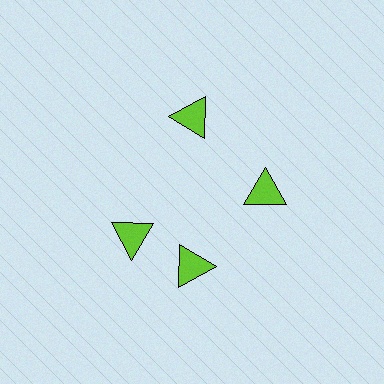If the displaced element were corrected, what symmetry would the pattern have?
It would have 4-fold rotational symmetry — the pattern would map onto itself every 90 degrees.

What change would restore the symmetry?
The symmetry would be restored by rotating it back into even spacing with its neighbors so that all 4 triangles sit at equal angles and equal distance from the center.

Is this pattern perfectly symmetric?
No. The 4 lime triangles are arranged in a ring, but one element near the 9 o'clock position is rotated out of alignment along the ring, breaking the 4-fold rotational symmetry.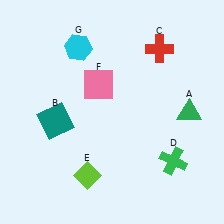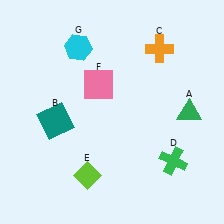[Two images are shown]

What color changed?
The cross (C) changed from red in Image 1 to orange in Image 2.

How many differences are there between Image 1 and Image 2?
There is 1 difference between the two images.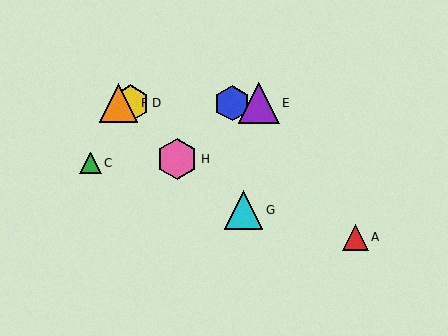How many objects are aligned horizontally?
4 objects (B, D, E, F) are aligned horizontally.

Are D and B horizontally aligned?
Yes, both are at y≈103.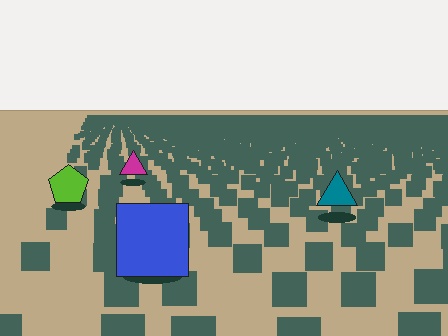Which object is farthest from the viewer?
The magenta triangle is farthest from the viewer. It appears smaller and the ground texture around it is denser.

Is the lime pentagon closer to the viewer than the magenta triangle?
Yes. The lime pentagon is closer — you can tell from the texture gradient: the ground texture is coarser near it.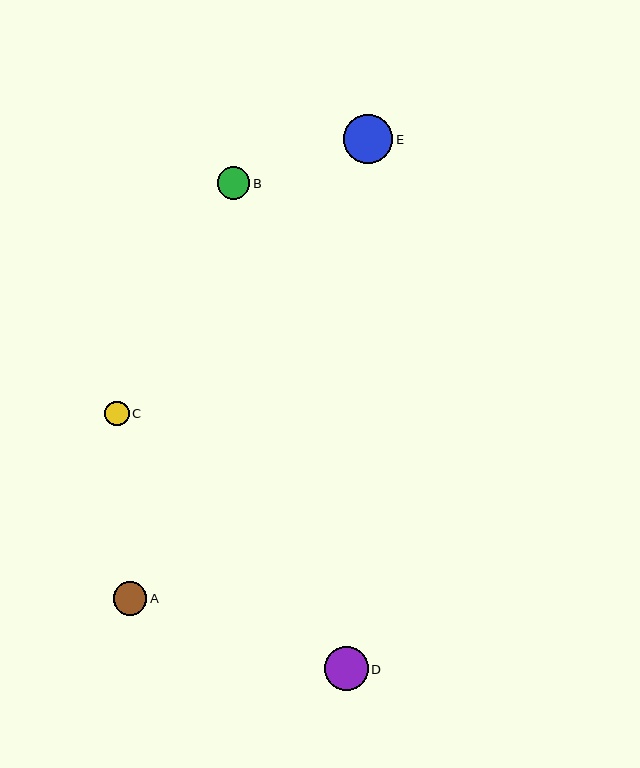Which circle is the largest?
Circle E is the largest with a size of approximately 49 pixels.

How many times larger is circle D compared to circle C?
Circle D is approximately 1.8 times the size of circle C.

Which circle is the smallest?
Circle C is the smallest with a size of approximately 24 pixels.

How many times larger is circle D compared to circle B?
Circle D is approximately 1.3 times the size of circle B.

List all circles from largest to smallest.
From largest to smallest: E, D, A, B, C.